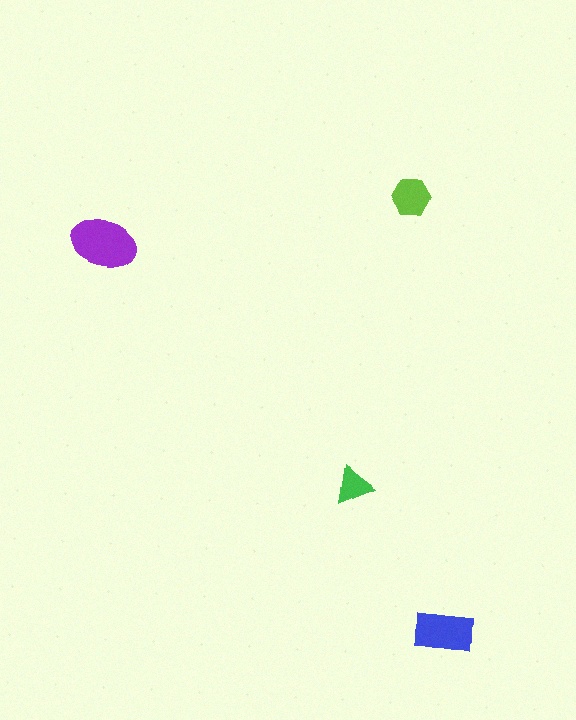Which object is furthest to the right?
The blue rectangle is rightmost.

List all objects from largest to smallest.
The purple ellipse, the blue rectangle, the lime hexagon, the green triangle.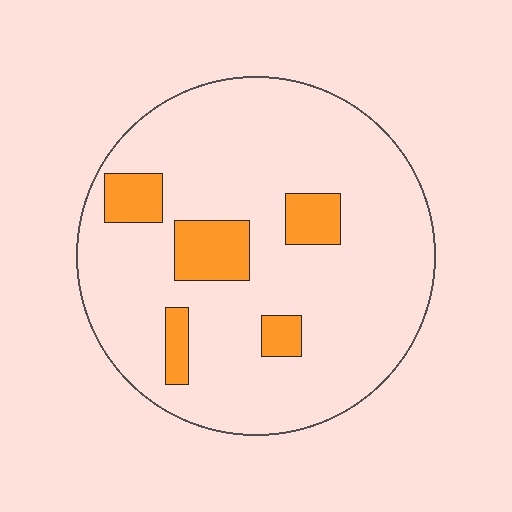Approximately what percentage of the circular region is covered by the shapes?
Approximately 15%.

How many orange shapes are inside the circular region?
5.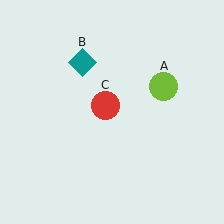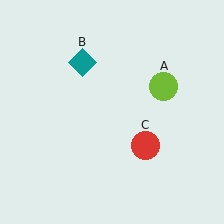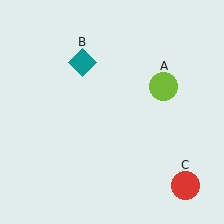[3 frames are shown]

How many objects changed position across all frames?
1 object changed position: red circle (object C).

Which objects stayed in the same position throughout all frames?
Lime circle (object A) and teal diamond (object B) remained stationary.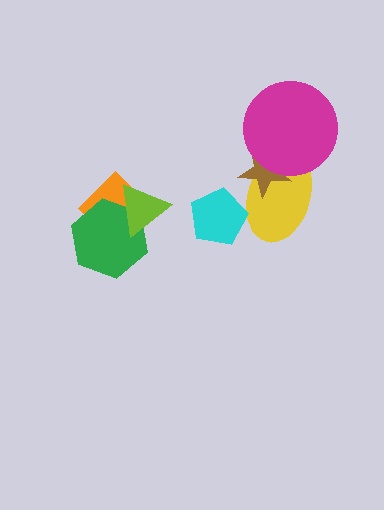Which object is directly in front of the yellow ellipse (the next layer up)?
The brown star is directly in front of the yellow ellipse.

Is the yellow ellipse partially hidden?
Yes, it is partially covered by another shape.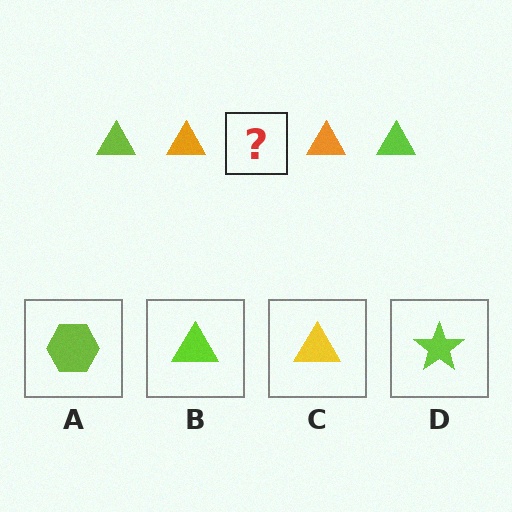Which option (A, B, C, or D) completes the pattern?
B.